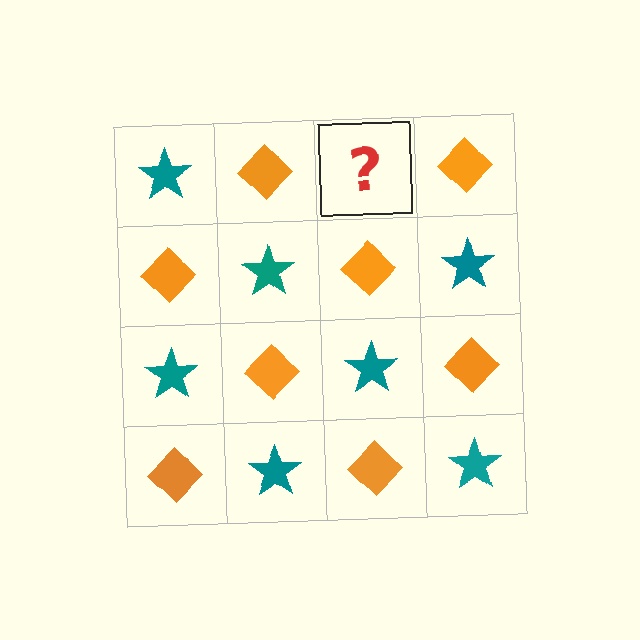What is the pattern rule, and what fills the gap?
The rule is that it alternates teal star and orange diamond in a checkerboard pattern. The gap should be filled with a teal star.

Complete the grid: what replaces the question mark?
The question mark should be replaced with a teal star.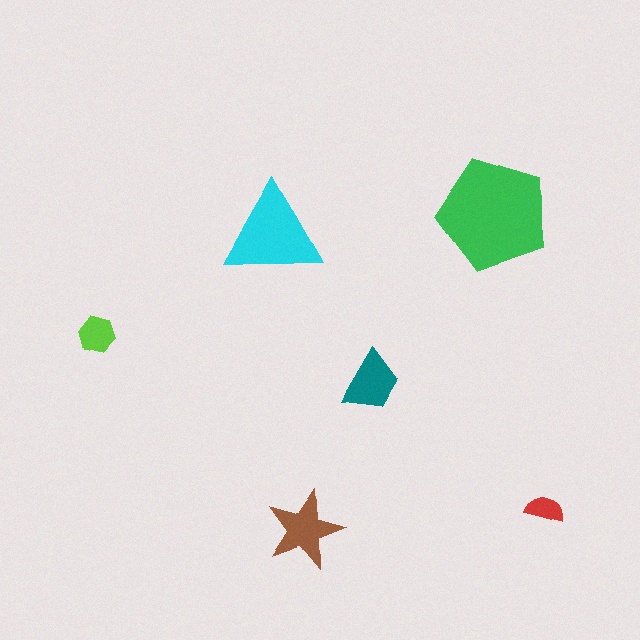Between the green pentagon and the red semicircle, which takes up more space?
The green pentagon.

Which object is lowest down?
The brown star is bottommost.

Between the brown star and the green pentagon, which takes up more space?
The green pentagon.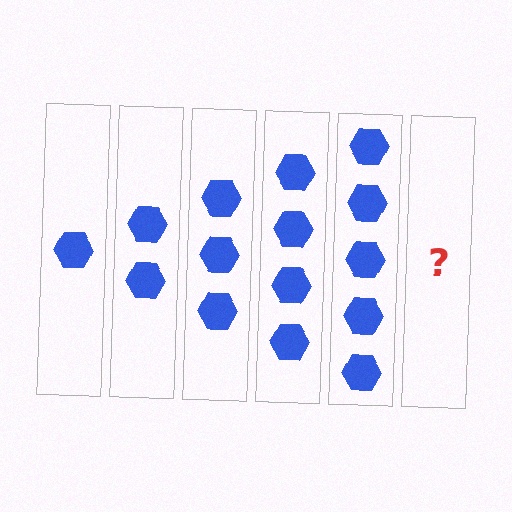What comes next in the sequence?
The next element should be 6 hexagons.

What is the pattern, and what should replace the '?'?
The pattern is that each step adds one more hexagon. The '?' should be 6 hexagons.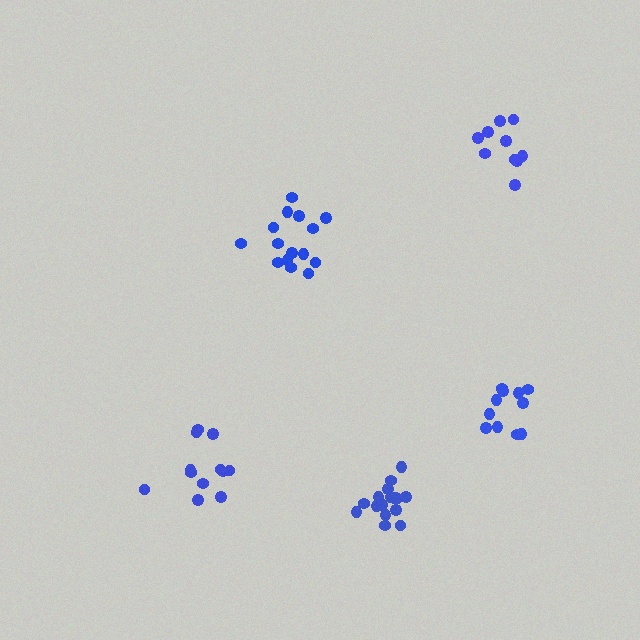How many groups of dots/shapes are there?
There are 5 groups.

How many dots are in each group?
Group 1: 12 dots, Group 2: 16 dots, Group 3: 15 dots, Group 4: 11 dots, Group 5: 10 dots (64 total).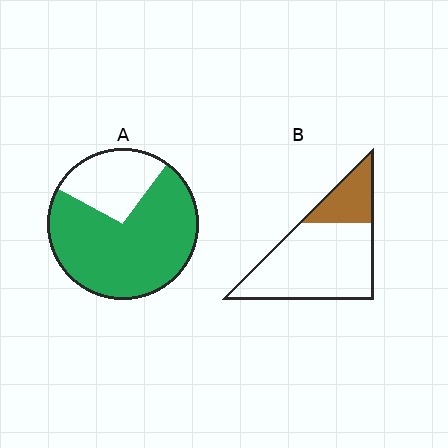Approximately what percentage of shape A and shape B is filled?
A is approximately 75% and B is approximately 25%.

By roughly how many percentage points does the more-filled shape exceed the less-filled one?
By roughly 50 percentage points (A over B).